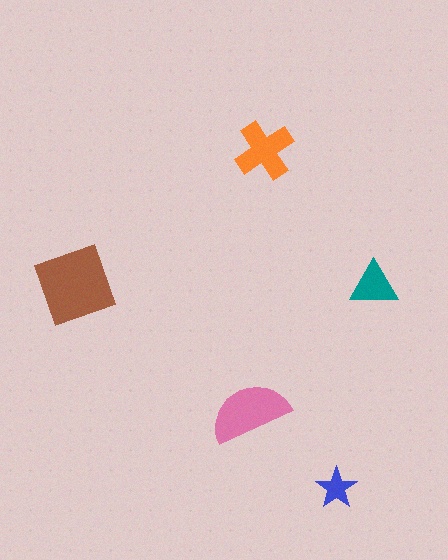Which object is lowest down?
The blue star is bottommost.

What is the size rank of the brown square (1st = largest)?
1st.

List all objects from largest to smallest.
The brown square, the pink semicircle, the orange cross, the teal triangle, the blue star.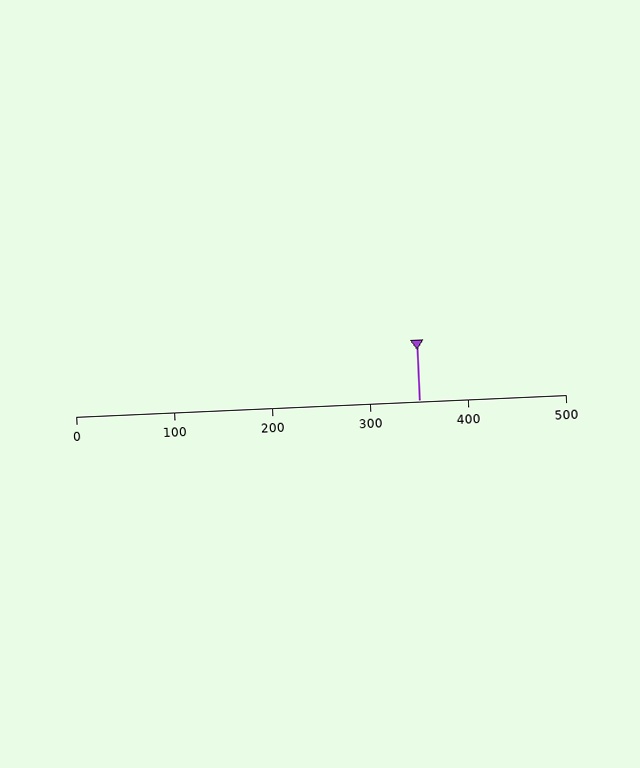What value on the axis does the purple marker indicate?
The marker indicates approximately 350.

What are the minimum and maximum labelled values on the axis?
The axis runs from 0 to 500.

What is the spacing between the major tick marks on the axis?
The major ticks are spaced 100 apart.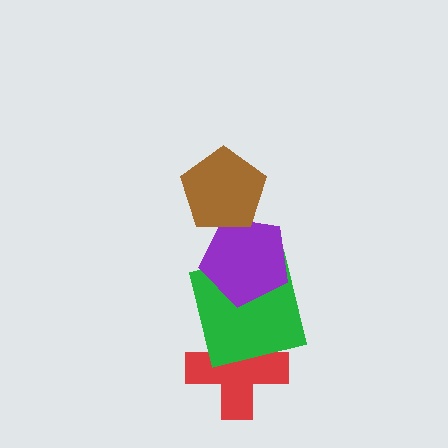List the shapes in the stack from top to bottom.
From top to bottom: the brown pentagon, the purple pentagon, the green square, the red cross.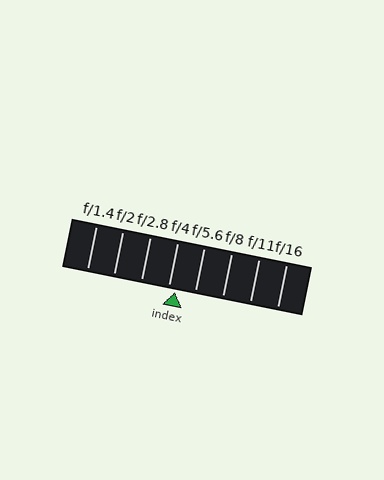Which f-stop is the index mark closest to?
The index mark is closest to f/4.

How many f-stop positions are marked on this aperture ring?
There are 8 f-stop positions marked.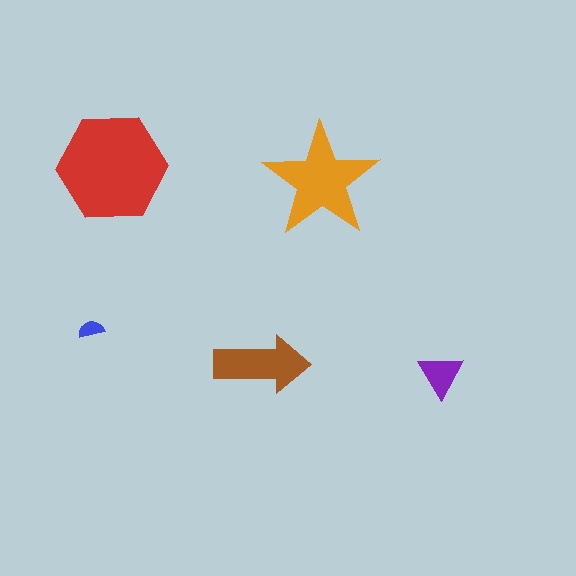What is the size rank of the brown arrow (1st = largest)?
3rd.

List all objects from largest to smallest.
The red hexagon, the orange star, the brown arrow, the purple triangle, the blue semicircle.